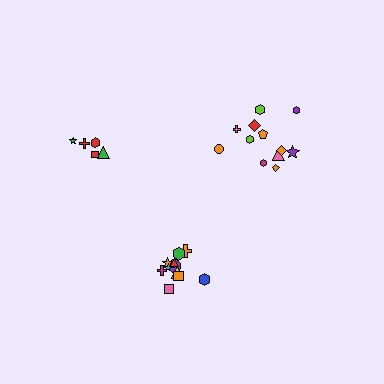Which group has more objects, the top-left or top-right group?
The top-right group.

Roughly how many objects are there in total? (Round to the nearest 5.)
Roughly 30 objects in total.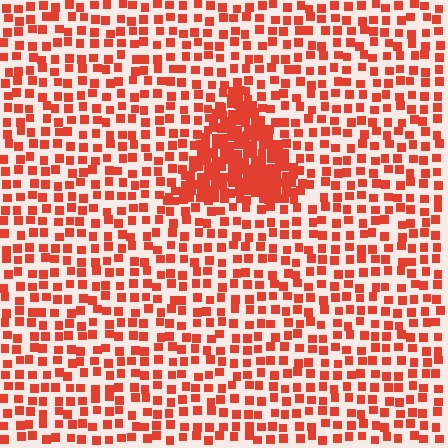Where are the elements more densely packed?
The elements are more densely packed inside the triangle boundary.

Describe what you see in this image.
The image contains small red elements arranged at two different densities. A triangle-shaped region is visible where the elements are more densely packed than the surrounding area.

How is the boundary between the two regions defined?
The boundary is defined by a change in element density (approximately 2.6x ratio). All elements are the same color, size, and shape.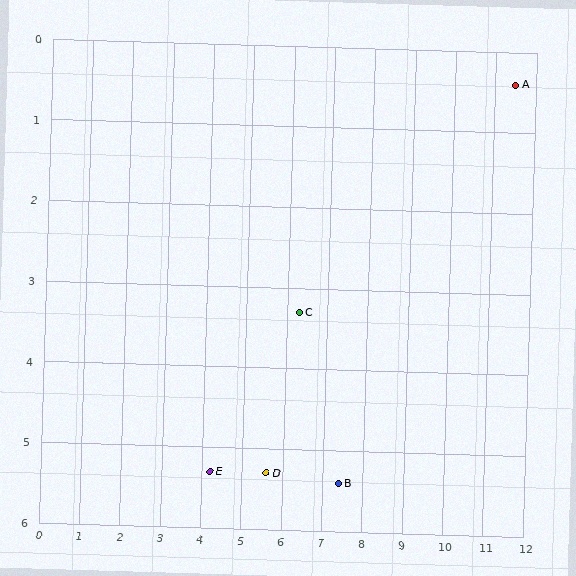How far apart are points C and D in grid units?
Points C and D are about 2.1 grid units apart.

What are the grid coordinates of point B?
Point B is at approximately (7.4, 5.4).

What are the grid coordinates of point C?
Point C is at approximately (6.3, 3.3).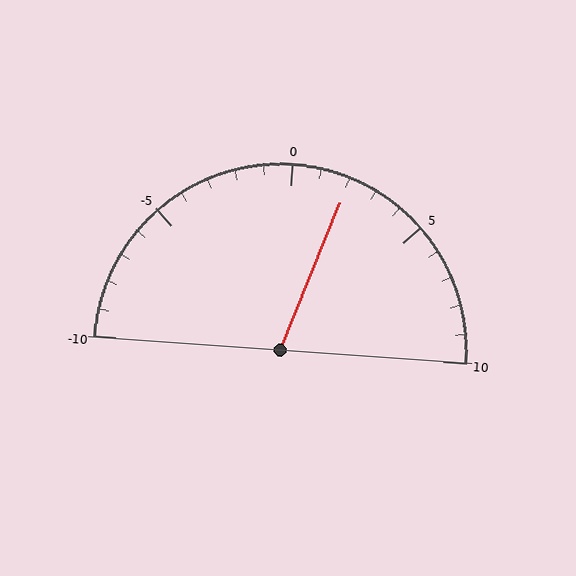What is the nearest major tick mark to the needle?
The nearest major tick mark is 0.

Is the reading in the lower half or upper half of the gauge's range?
The reading is in the upper half of the range (-10 to 10).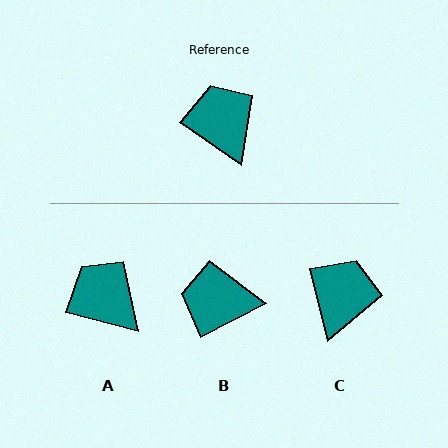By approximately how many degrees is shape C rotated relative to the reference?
Approximately 41 degrees clockwise.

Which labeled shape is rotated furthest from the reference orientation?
B, about 63 degrees away.